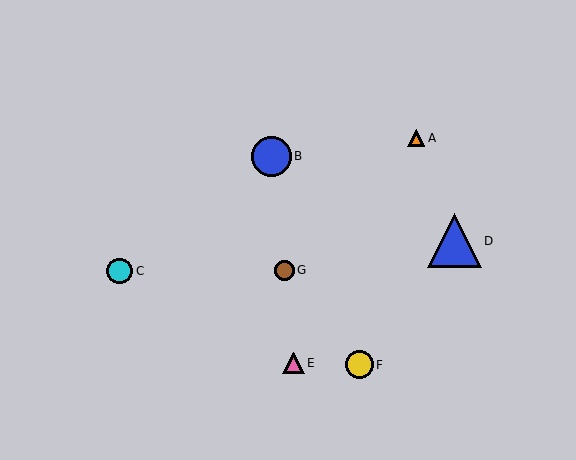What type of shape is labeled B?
Shape B is a blue circle.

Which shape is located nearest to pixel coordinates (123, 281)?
The cyan circle (labeled C) at (120, 271) is nearest to that location.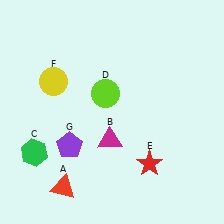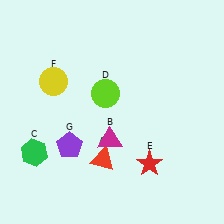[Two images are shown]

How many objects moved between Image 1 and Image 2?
1 object moved between the two images.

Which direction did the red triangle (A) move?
The red triangle (A) moved right.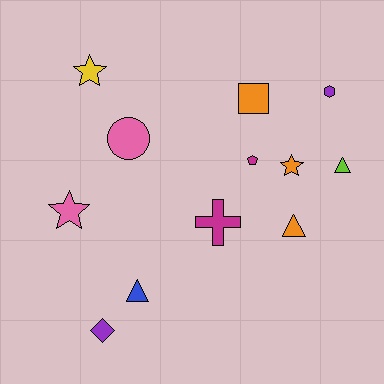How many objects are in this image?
There are 12 objects.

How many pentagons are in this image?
There is 1 pentagon.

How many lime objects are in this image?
There is 1 lime object.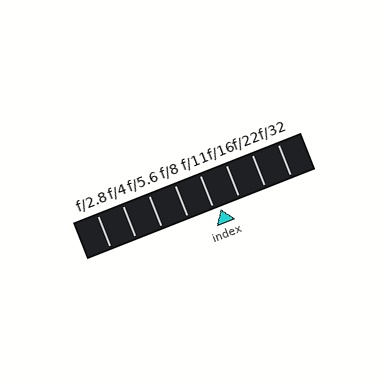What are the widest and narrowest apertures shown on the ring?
The widest aperture shown is f/2.8 and the narrowest is f/32.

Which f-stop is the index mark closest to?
The index mark is closest to f/11.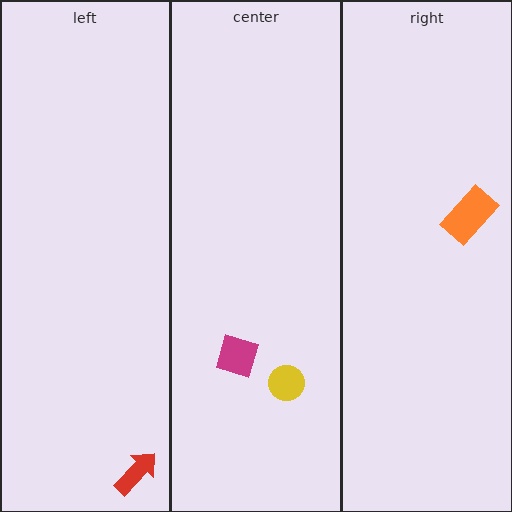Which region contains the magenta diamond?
The center region.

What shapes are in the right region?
The orange rectangle.